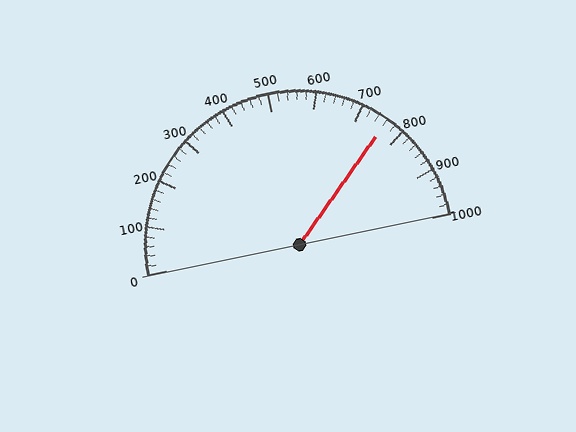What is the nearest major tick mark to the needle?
The nearest major tick mark is 800.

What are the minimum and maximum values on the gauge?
The gauge ranges from 0 to 1000.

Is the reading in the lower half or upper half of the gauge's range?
The reading is in the upper half of the range (0 to 1000).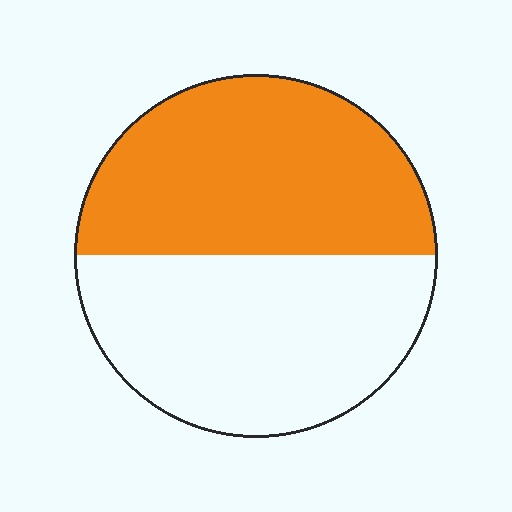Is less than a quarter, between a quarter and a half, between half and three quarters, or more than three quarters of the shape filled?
Between a quarter and a half.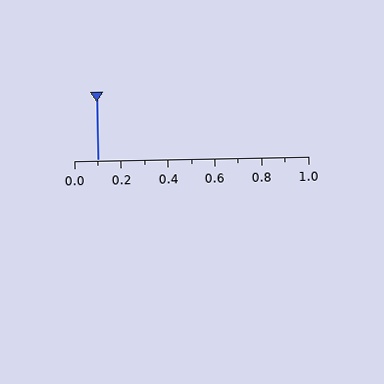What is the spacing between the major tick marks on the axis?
The major ticks are spaced 0.2 apart.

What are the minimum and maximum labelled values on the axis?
The axis runs from 0.0 to 1.0.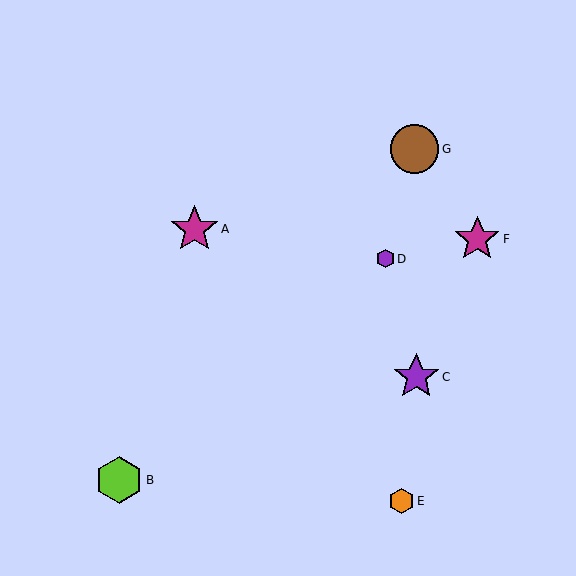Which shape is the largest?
The brown circle (labeled G) is the largest.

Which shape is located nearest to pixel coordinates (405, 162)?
The brown circle (labeled G) at (414, 149) is nearest to that location.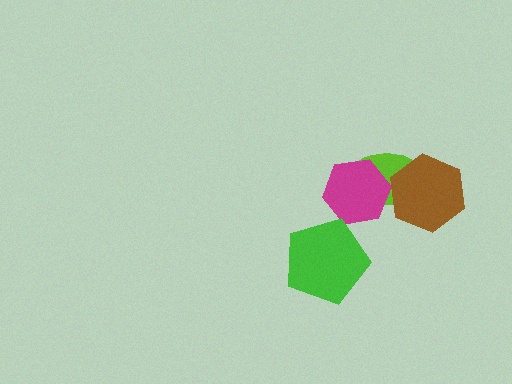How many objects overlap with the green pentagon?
0 objects overlap with the green pentagon.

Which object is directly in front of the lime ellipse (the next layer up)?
The magenta hexagon is directly in front of the lime ellipse.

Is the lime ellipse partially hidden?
Yes, it is partially covered by another shape.